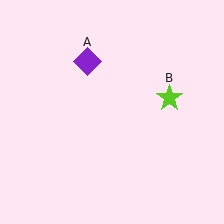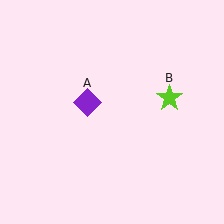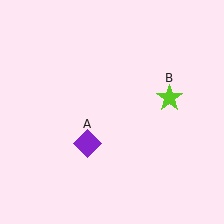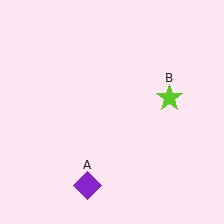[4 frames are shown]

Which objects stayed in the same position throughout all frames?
Lime star (object B) remained stationary.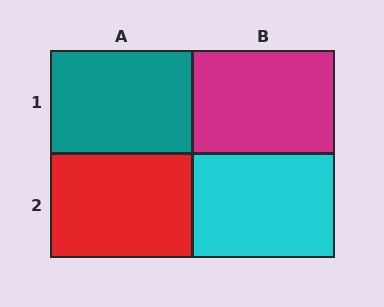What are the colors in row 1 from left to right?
Teal, magenta.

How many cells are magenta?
1 cell is magenta.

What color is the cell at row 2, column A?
Red.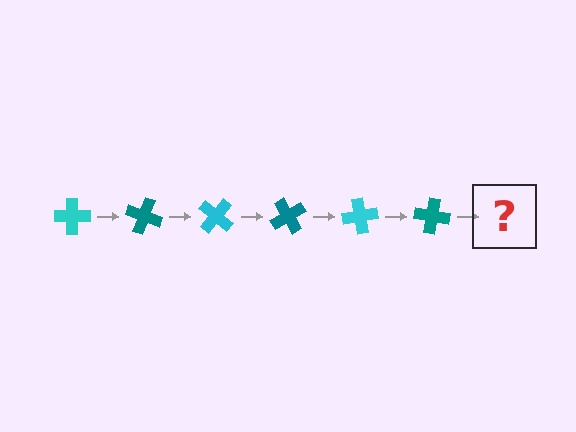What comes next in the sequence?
The next element should be a cyan cross, rotated 120 degrees from the start.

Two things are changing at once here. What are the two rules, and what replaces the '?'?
The two rules are that it rotates 20 degrees each step and the color cycles through cyan and teal. The '?' should be a cyan cross, rotated 120 degrees from the start.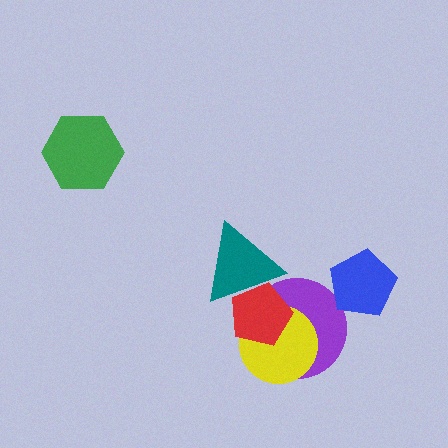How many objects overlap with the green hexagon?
0 objects overlap with the green hexagon.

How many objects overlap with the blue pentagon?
0 objects overlap with the blue pentagon.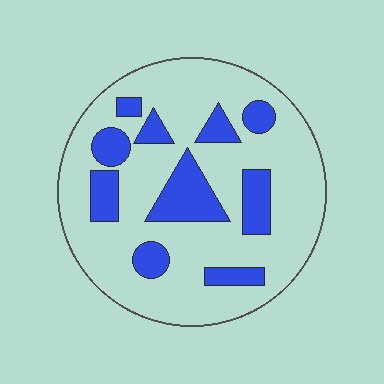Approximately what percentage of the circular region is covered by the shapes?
Approximately 25%.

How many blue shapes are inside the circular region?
10.